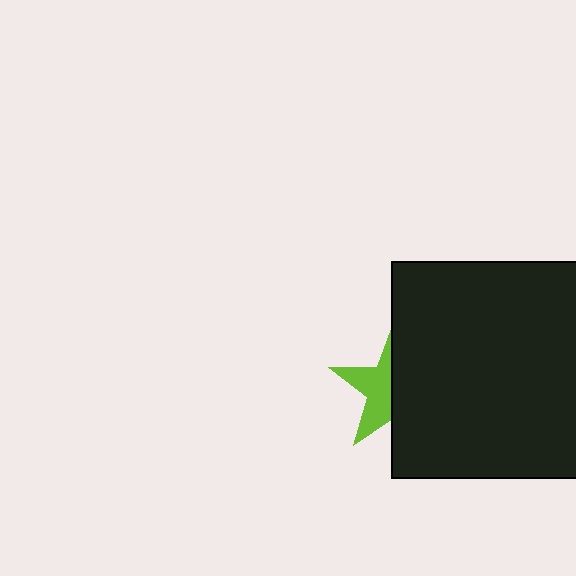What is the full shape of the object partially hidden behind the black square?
The partially hidden object is a lime star.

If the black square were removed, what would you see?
You would see the complete lime star.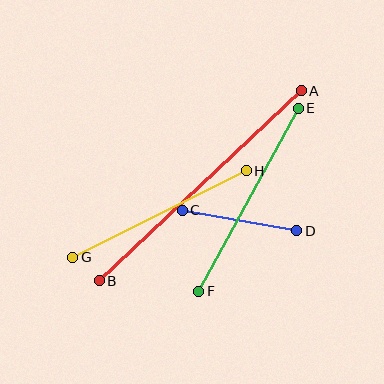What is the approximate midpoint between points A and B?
The midpoint is at approximately (200, 186) pixels.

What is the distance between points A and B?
The distance is approximately 277 pixels.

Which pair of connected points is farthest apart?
Points A and B are farthest apart.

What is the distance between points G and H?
The distance is approximately 194 pixels.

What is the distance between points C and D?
The distance is approximately 116 pixels.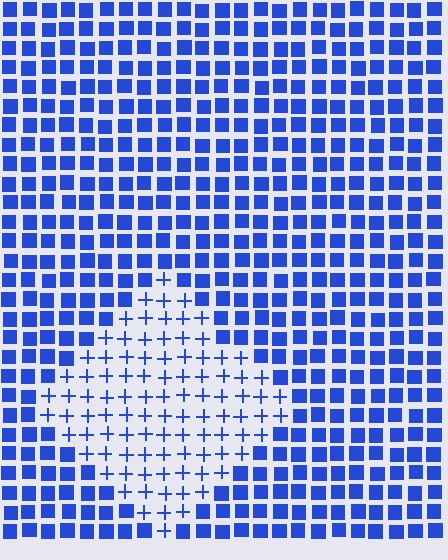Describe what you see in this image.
The image is filled with small blue elements arranged in a uniform grid. A diamond-shaped region contains plus signs, while the surrounding area contains squares. The boundary is defined purely by the change in element shape.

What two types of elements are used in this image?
The image uses plus signs inside the diamond region and squares outside it.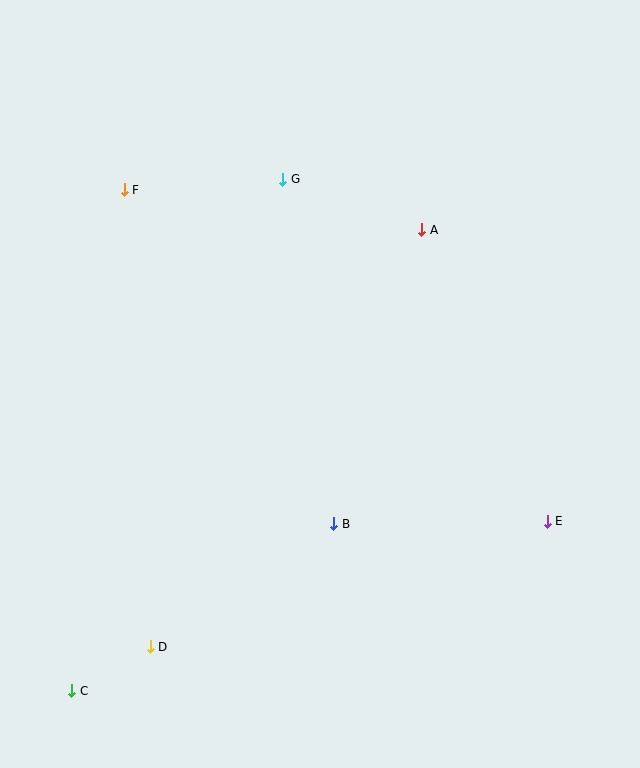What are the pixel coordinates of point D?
Point D is at (150, 647).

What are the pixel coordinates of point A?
Point A is at (422, 230).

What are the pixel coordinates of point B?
Point B is at (334, 524).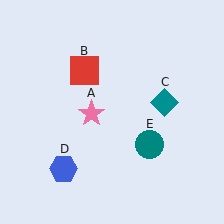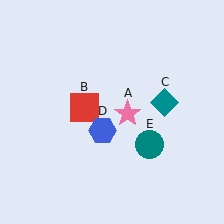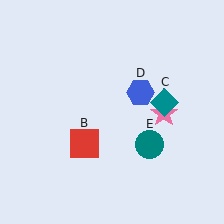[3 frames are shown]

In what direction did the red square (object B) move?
The red square (object B) moved down.